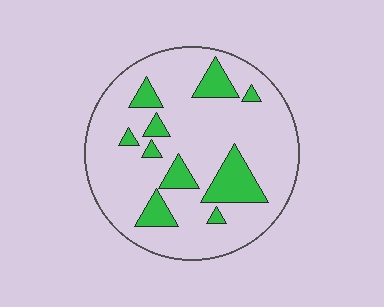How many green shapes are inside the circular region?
10.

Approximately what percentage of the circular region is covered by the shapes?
Approximately 20%.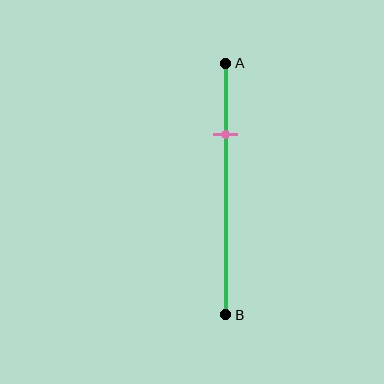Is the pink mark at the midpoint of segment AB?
No, the mark is at about 30% from A, not at the 50% midpoint.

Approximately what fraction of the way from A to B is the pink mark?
The pink mark is approximately 30% of the way from A to B.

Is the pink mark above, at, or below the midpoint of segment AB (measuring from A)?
The pink mark is above the midpoint of segment AB.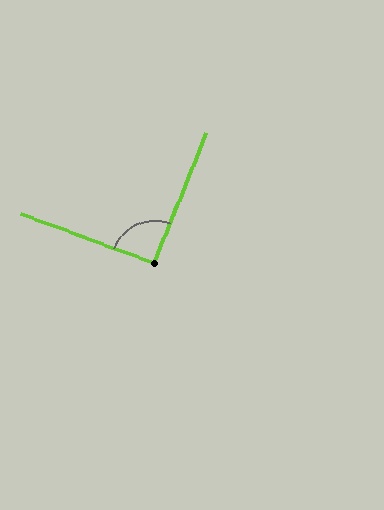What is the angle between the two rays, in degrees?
Approximately 92 degrees.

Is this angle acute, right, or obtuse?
It is approximately a right angle.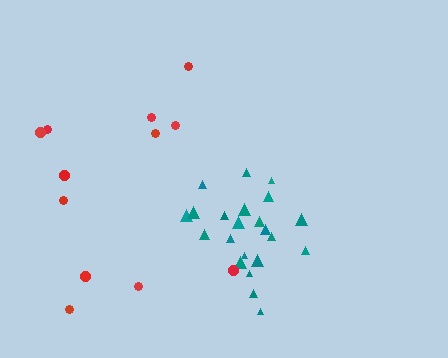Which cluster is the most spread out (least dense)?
Red.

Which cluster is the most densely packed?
Teal.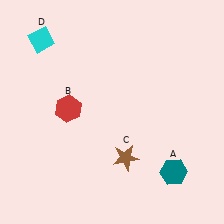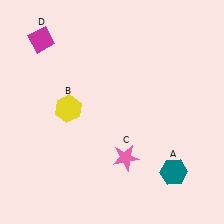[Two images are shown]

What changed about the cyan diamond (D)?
In Image 1, D is cyan. In Image 2, it changed to magenta.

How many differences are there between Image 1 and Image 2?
There are 3 differences between the two images.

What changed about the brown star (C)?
In Image 1, C is brown. In Image 2, it changed to pink.